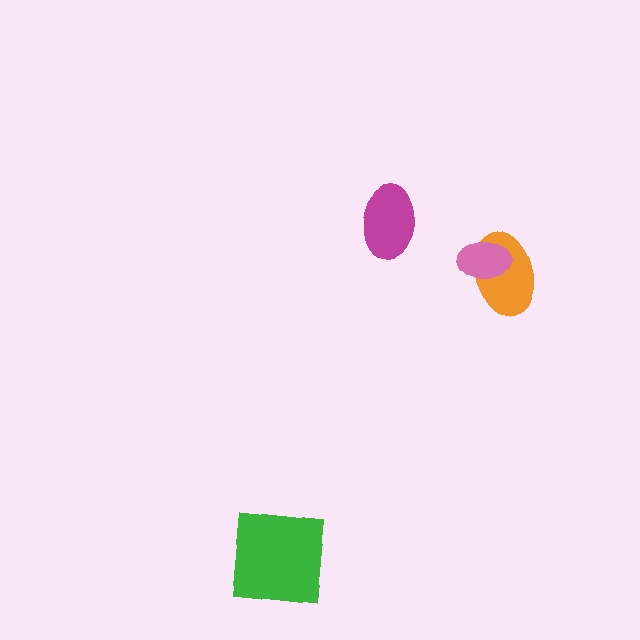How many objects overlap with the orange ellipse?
1 object overlaps with the orange ellipse.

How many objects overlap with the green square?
0 objects overlap with the green square.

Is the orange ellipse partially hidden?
Yes, it is partially covered by another shape.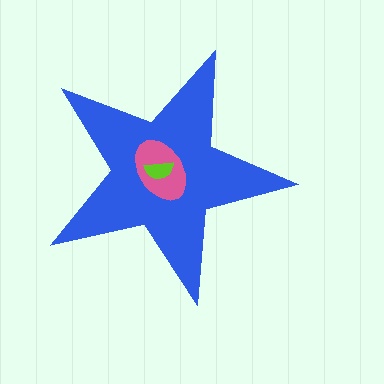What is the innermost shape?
The lime semicircle.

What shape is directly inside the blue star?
The pink ellipse.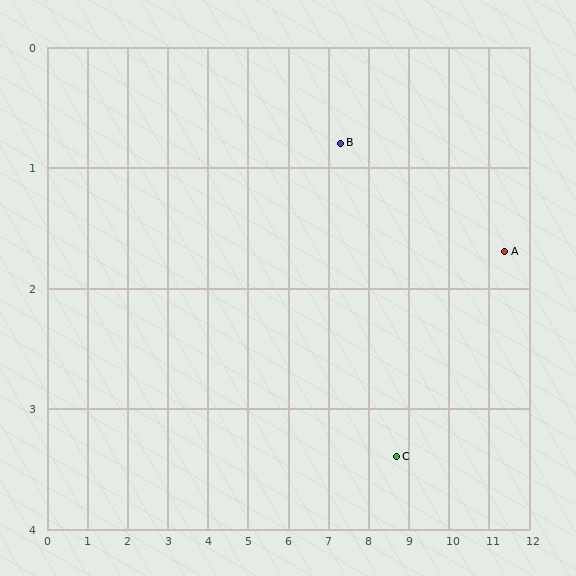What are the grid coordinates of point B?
Point B is at approximately (7.3, 0.8).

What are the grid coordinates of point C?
Point C is at approximately (8.7, 3.4).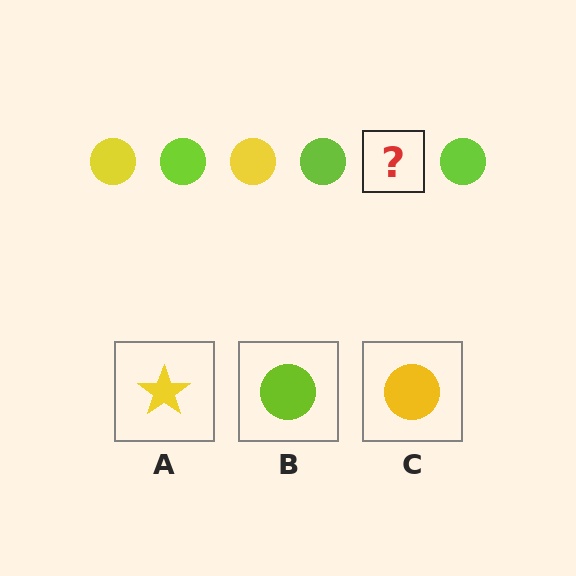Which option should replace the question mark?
Option C.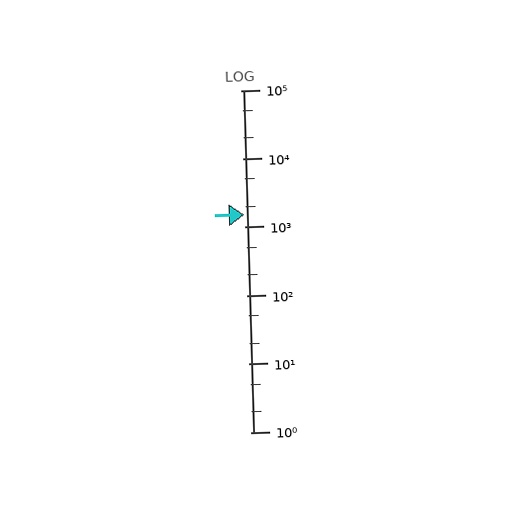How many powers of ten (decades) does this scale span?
The scale spans 5 decades, from 1 to 100000.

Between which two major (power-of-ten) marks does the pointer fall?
The pointer is between 1000 and 10000.